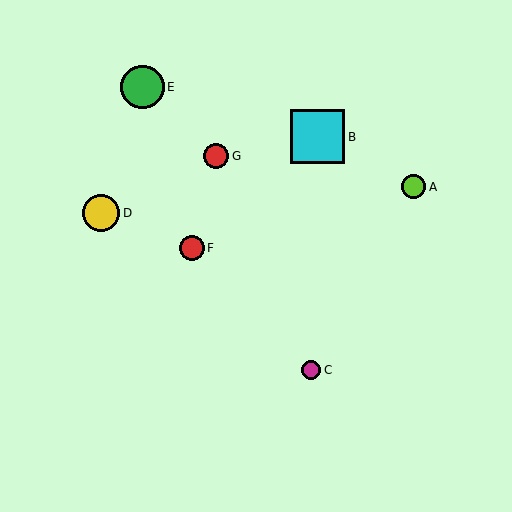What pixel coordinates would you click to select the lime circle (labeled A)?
Click at (414, 187) to select the lime circle A.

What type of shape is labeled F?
Shape F is a red circle.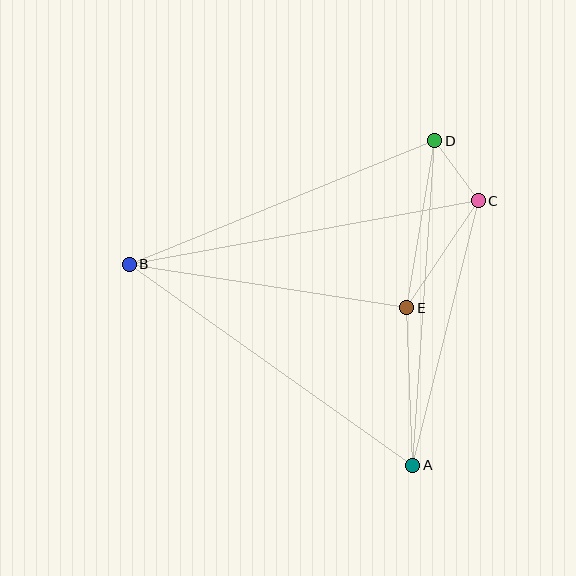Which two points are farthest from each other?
Points B and C are farthest from each other.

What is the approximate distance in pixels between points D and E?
The distance between D and E is approximately 170 pixels.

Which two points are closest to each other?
Points C and D are closest to each other.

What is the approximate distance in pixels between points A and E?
The distance between A and E is approximately 158 pixels.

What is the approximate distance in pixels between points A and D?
The distance between A and D is approximately 326 pixels.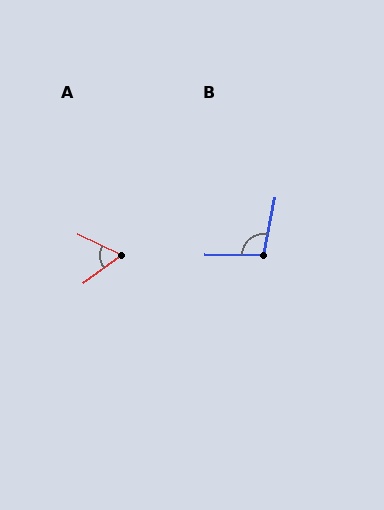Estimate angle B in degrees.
Approximately 101 degrees.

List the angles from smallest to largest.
A (62°), B (101°).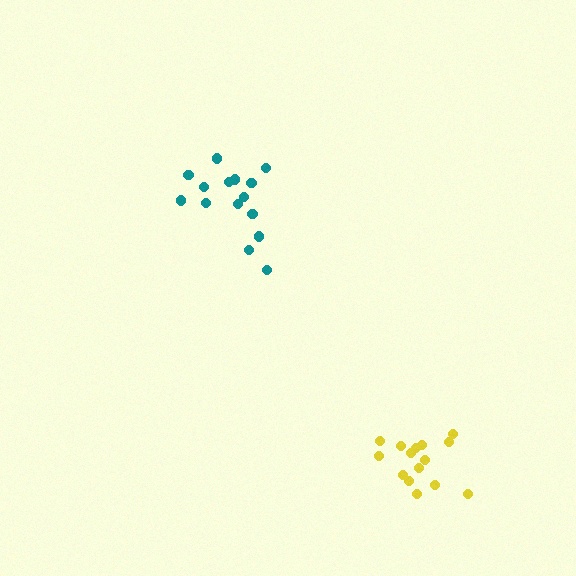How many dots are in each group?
Group 1: 15 dots, Group 2: 15 dots (30 total).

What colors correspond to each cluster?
The clusters are colored: yellow, teal.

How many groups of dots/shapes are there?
There are 2 groups.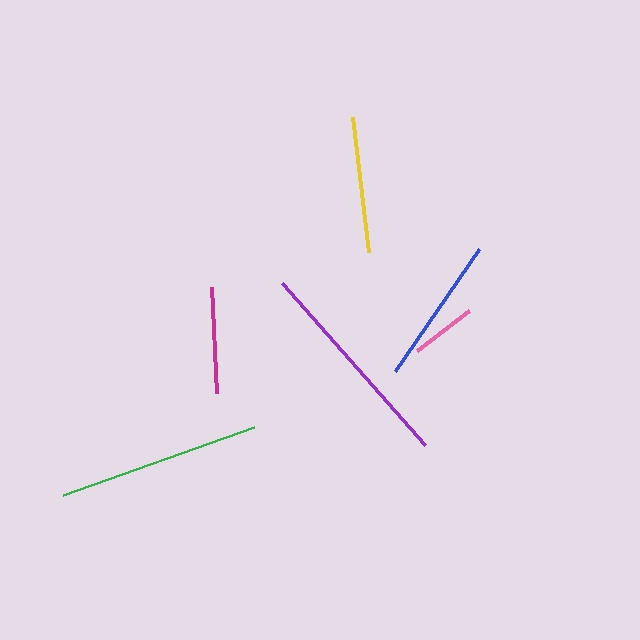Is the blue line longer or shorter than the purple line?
The purple line is longer than the blue line.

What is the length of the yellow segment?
The yellow segment is approximately 136 pixels long.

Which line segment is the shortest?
The pink line is the shortest at approximately 66 pixels.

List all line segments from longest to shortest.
From longest to shortest: purple, green, blue, yellow, magenta, pink.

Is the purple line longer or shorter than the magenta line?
The purple line is longer than the magenta line.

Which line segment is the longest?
The purple line is the longest at approximately 216 pixels.